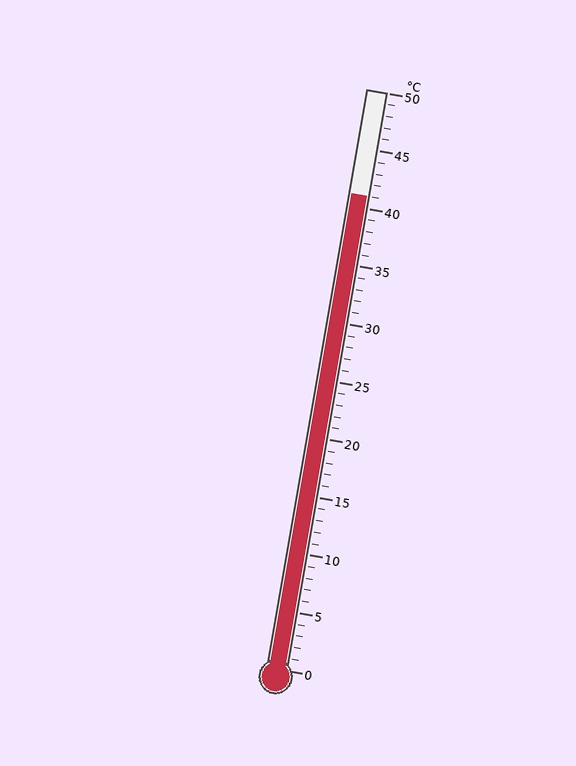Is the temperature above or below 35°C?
The temperature is above 35°C.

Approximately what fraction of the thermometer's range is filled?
The thermometer is filled to approximately 80% of its range.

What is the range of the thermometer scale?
The thermometer scale ranges from 0°C to 50°C.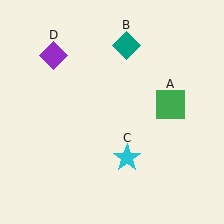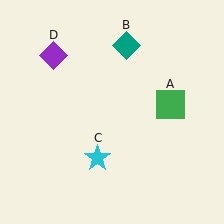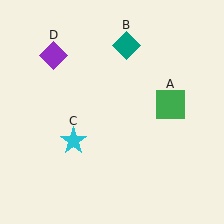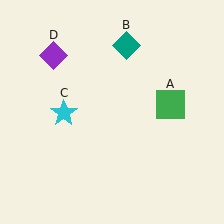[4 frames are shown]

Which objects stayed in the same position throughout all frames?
Green square (object A) and teal diamond (object B) and purple diamond (object D) remained stationary.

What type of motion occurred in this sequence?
The cyan star (object C) rotated clockwise around the center of the scene.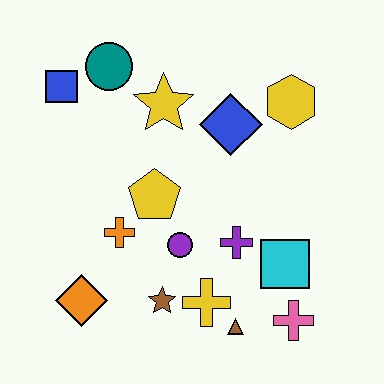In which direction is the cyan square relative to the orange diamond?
The cyan square is to the right of the orange diamond.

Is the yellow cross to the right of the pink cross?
No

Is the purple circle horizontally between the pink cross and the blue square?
Yes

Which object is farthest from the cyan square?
The blue square is farthest from the cyan square.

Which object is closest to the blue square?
The teal circle is closest to the blue square.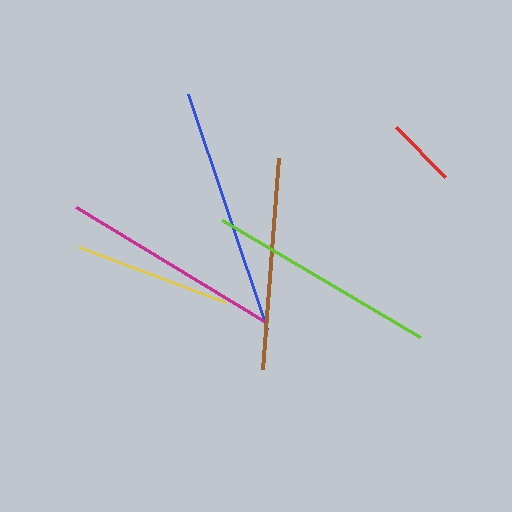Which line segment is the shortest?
The red line is the shortest at approximately 70 pixels.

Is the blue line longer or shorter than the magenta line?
The blue line is longer than the magenta line.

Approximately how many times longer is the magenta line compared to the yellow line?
The magenta line is approximately 1.4 times the length of the yellow line.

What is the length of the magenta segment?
The magenta segment is approximately 220 pixels long.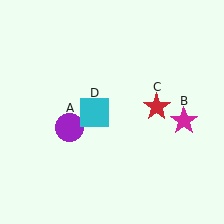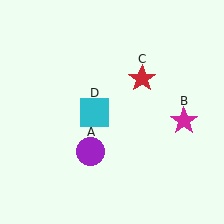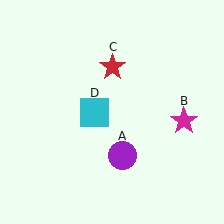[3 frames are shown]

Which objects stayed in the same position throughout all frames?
Magenta star (object B) and cyan square (object D) remained stationary.